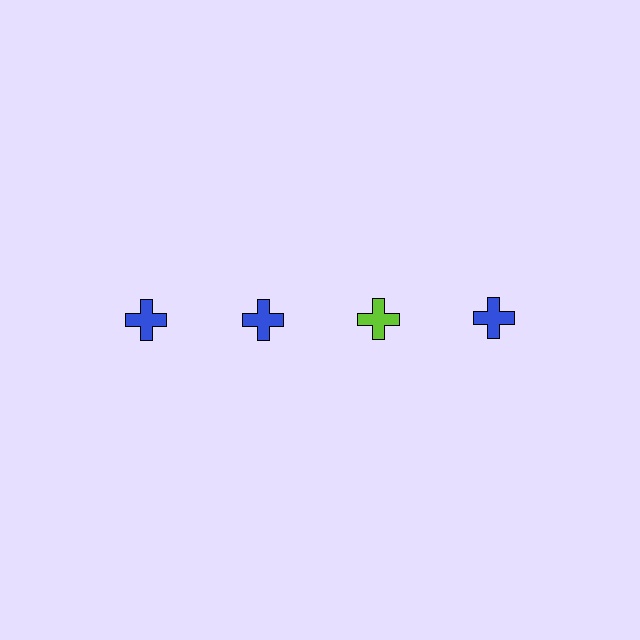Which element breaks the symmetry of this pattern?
The lime cross in the top row, center column breaks the symmetry. All other shapes are blue crosses.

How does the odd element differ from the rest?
It has a different color: lime instead of blue.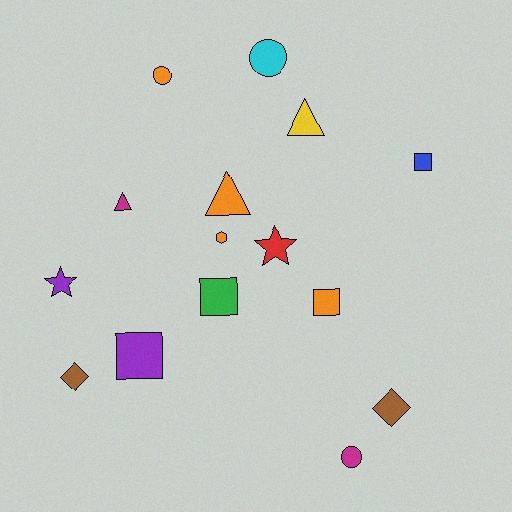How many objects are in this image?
There are 15 objects.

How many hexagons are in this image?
There is 1 hexagon.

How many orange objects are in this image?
There are 4 orange objects.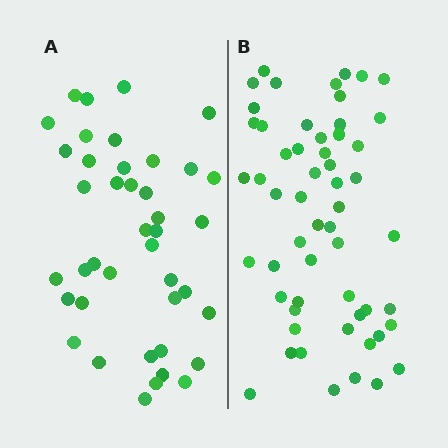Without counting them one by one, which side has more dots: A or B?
Region B (the right region) has more dots.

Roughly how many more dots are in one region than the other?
Region B has approximately 15 more dots than region A.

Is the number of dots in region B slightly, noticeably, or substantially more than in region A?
Region B has noticeably more, but not dramatically so. The ratio is roughly 1.4 to 1.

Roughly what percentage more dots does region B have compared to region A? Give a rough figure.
About 35% more.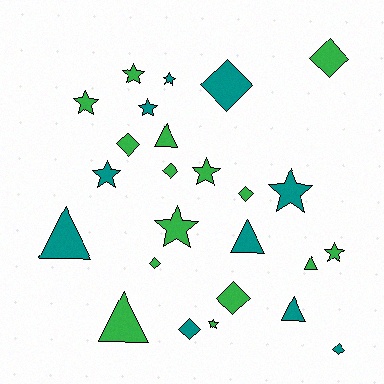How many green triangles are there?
There are 3 green triangles.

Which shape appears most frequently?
Star, with 10 objects.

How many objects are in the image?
There are 25 objects.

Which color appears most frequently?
Green, with 15 objects.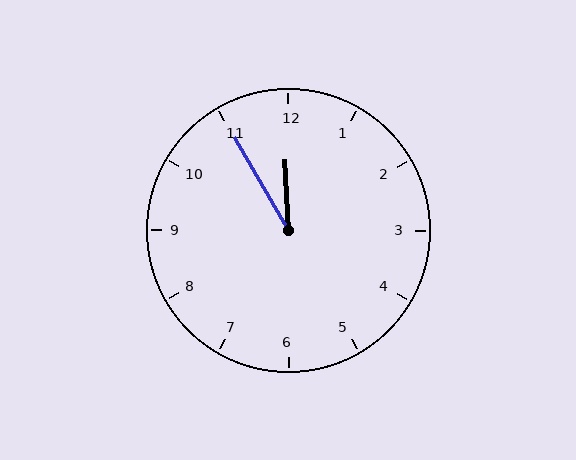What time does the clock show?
11:55.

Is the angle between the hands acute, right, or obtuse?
It is acute.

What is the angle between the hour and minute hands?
Approximately 28 degrees.